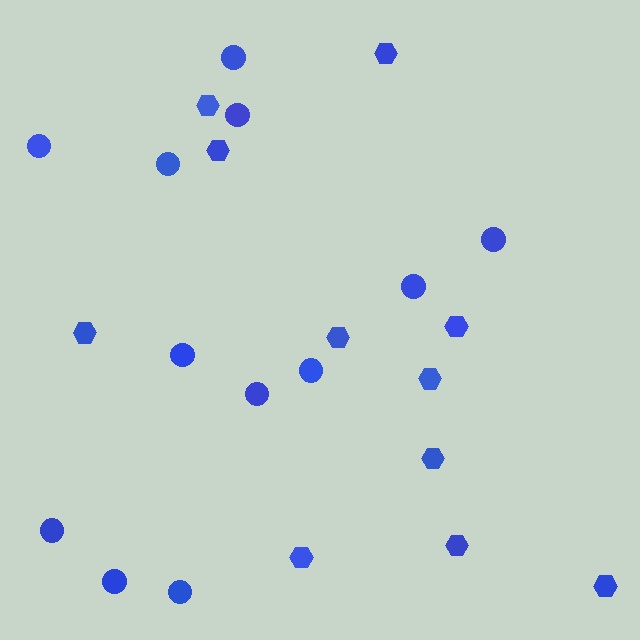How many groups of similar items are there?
There are 2 groups: one group of circles (12) and one group of hexagons (11).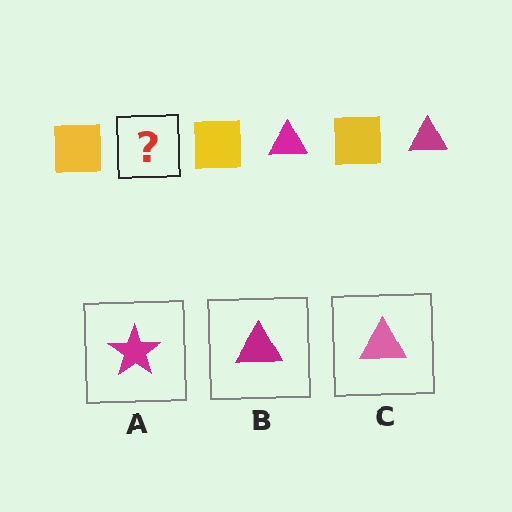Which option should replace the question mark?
Option B.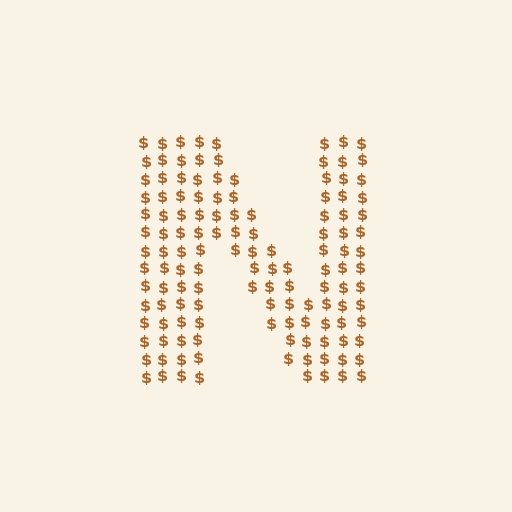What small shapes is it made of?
It is made of small dollar signs.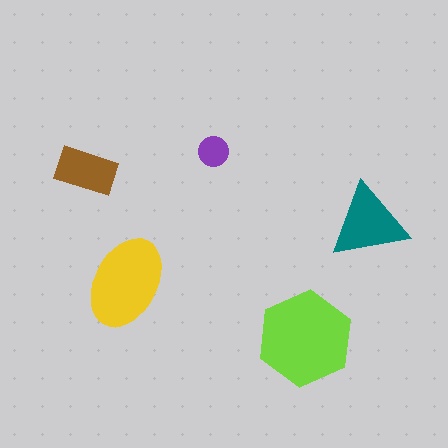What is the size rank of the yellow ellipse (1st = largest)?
2nd.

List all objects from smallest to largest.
The purple circle, the brown rectangle, the teal triangle, the yellow ellipse, the lime hexagon.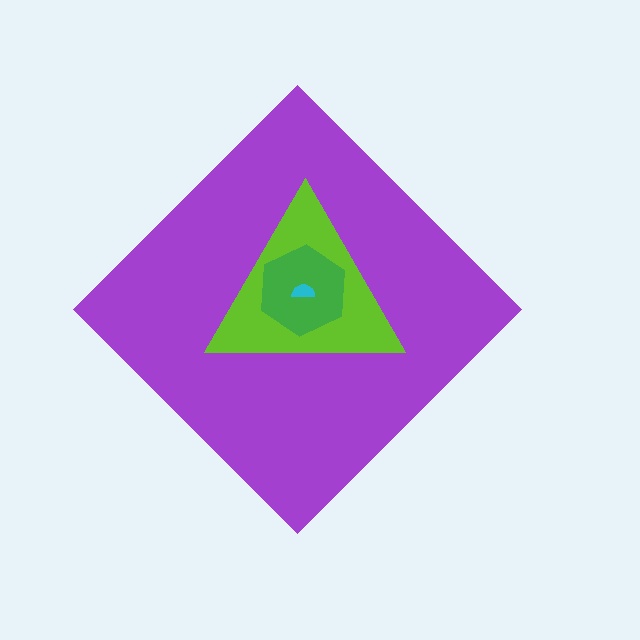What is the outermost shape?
The purple diamond.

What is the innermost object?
The cyan semicircle.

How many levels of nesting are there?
4.